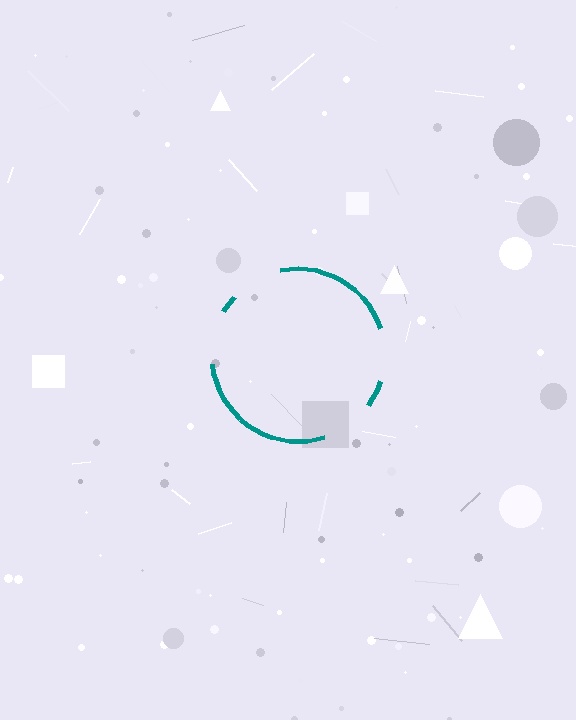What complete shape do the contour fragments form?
The contour fragments form a circle.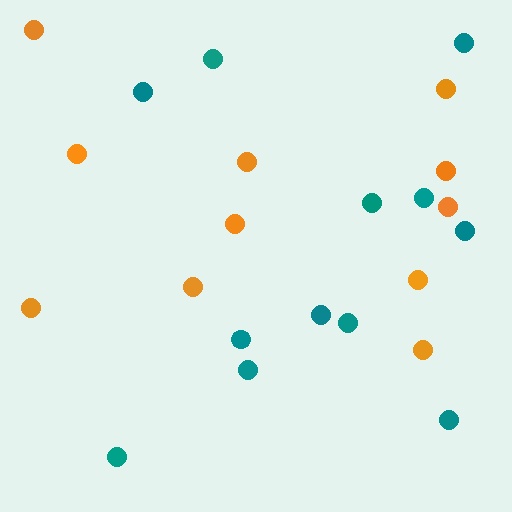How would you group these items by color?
There are 2 groups: one group of orange circles (11) and one group of teal circles (12).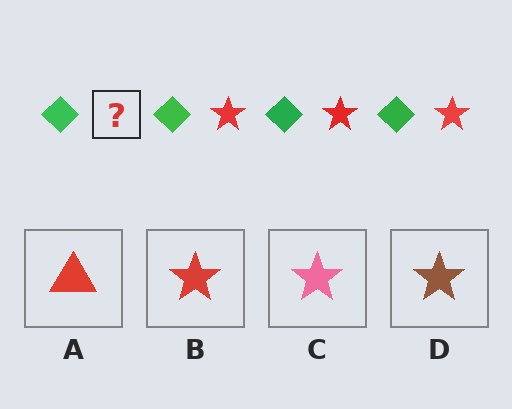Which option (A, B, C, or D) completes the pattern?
B.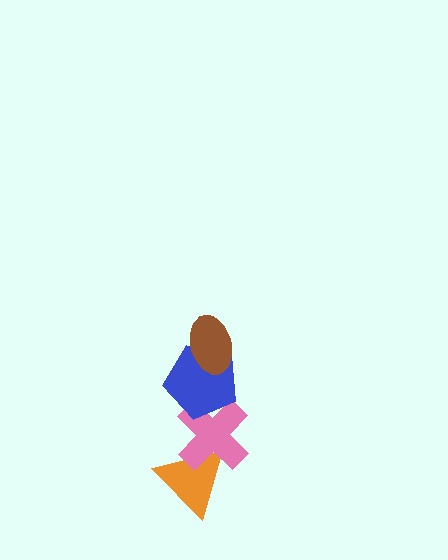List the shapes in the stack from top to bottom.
From top to bottom: the brown ellipse, the blue pentagon, the pink cross, the orange triangle.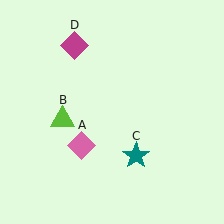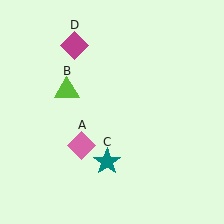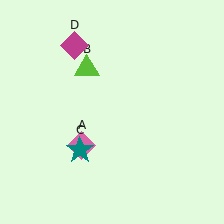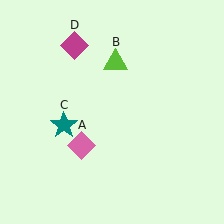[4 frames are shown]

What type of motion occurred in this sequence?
The lime triangle (object B), teal star (object C) rotated clockwise around the center of the scene.